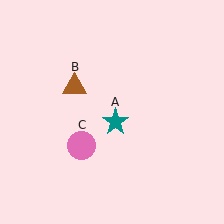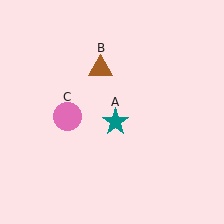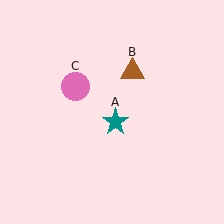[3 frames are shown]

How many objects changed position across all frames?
2 objects changed position: brown triangle (object B), pink circle (object C).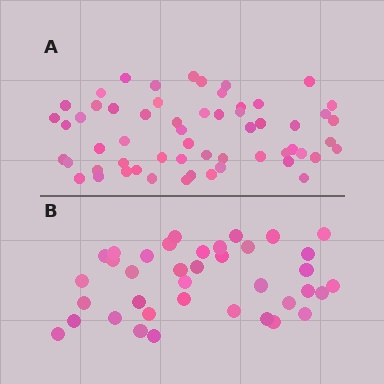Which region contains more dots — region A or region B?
Region A (the top region) has more dots.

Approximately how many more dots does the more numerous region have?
Region A has approximately 20 more dots than region B.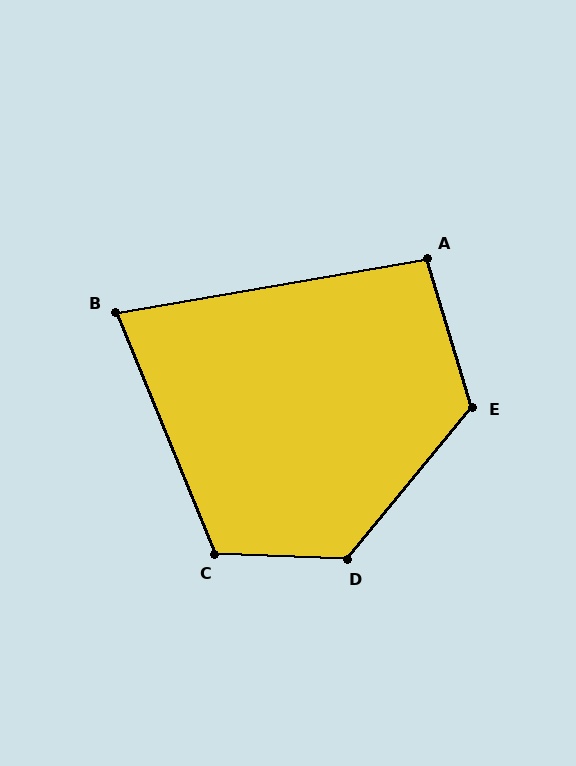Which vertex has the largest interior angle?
D, at approximately 127 degrees.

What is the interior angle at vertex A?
Approximately 97 degrees (obtuse).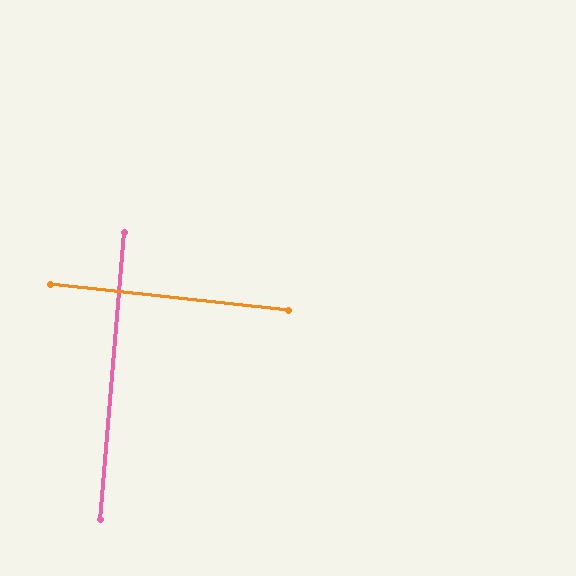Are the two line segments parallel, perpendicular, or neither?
Perpendicular — they meet at approximately 89°.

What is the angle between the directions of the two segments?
Approximately 89 degrees.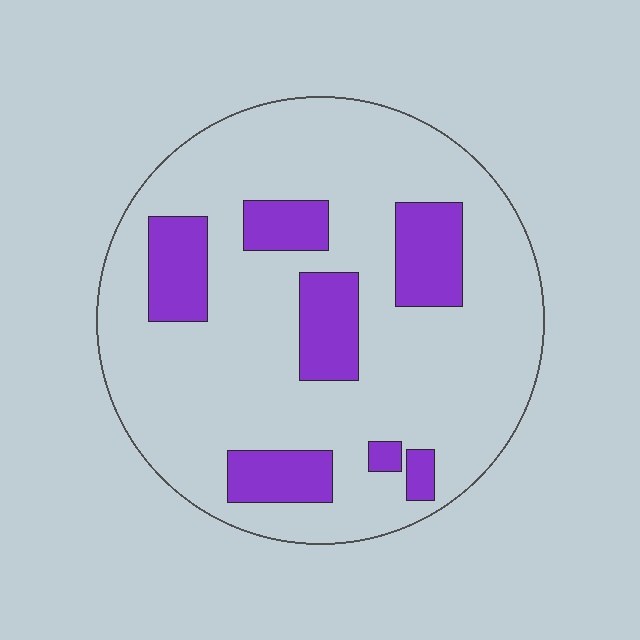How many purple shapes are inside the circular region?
7.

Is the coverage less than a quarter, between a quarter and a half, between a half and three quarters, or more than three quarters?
Less than a quarter.